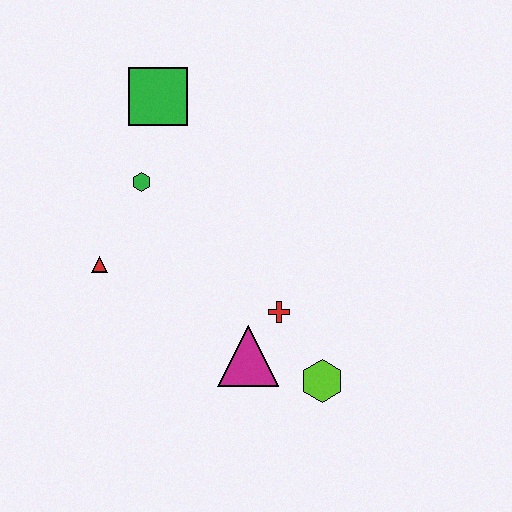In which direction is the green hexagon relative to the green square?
The green hexagon is below the green square.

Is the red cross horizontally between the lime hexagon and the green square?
Yes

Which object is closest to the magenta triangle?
The red cross is closest to the magenta triangle.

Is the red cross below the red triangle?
Yes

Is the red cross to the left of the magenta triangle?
No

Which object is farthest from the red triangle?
The lime hexagon is farthest from the red triangle.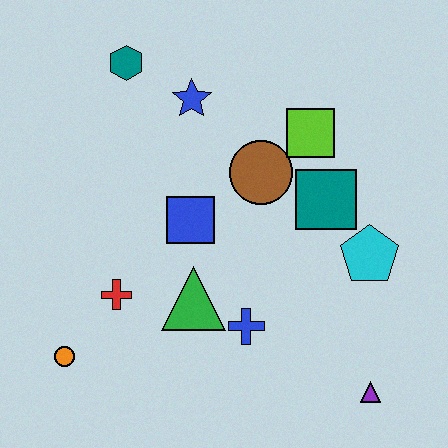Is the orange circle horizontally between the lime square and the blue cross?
No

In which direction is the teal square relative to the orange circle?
The teal square is to the right of the orange circle.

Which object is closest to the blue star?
The teal hexagon is closest to the blue star.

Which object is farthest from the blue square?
The purple triangle is farthest from the blue square.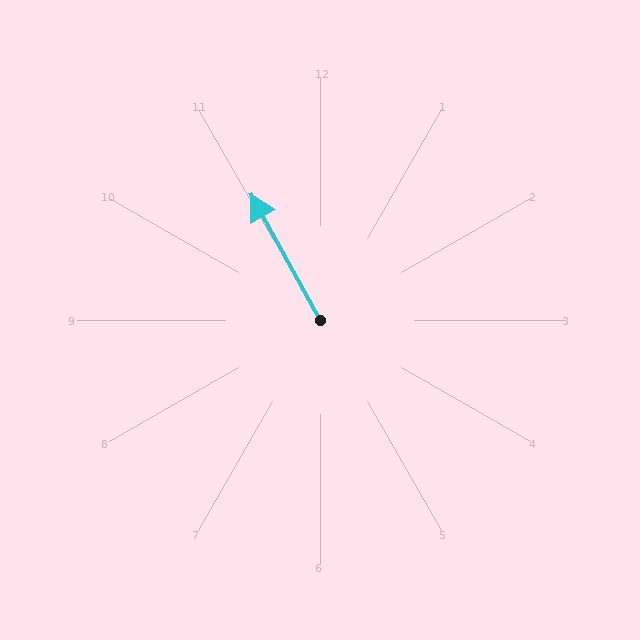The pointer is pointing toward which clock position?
Roughly 11 o'clock.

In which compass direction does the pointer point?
Northwest.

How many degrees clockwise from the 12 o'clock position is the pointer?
Approximately 331 degrees.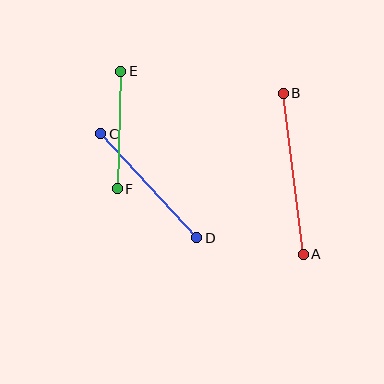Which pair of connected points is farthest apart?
Points A and B are farthest apart.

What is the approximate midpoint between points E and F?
The midpoint is at approximately (119, 130) pixels.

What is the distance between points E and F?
The distance is approximately 118 pixels.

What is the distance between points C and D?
The distance is approximately 142 pixels.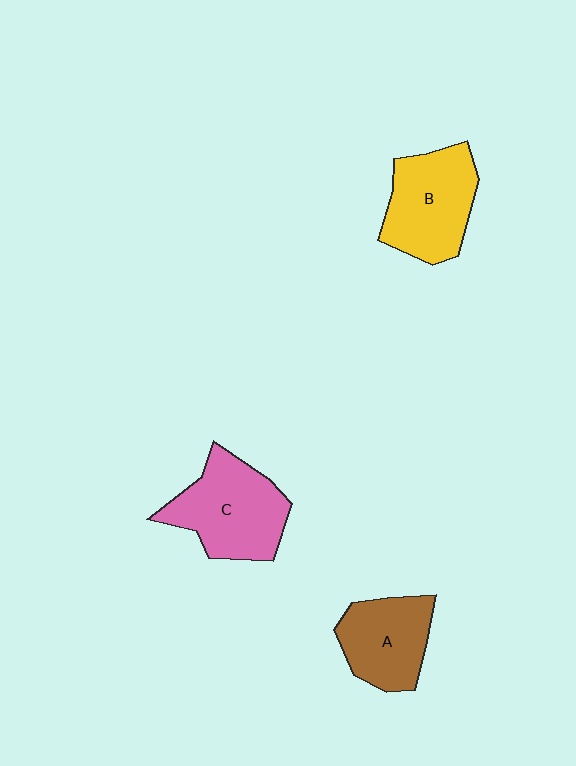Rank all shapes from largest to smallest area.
From largest to smallest: C (pink), B (yellow), A (brown).